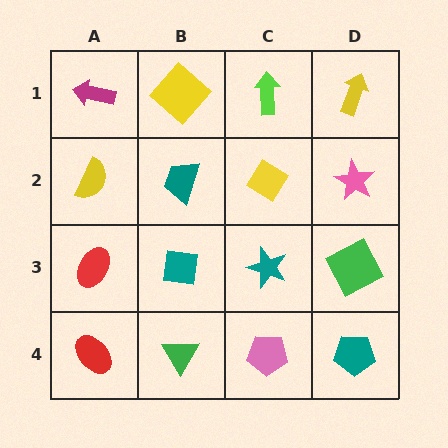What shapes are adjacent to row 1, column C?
A yellow diamond (row 2, column C), a yellow diamond (row 1, column B), a yellow arrow (row 1, column D).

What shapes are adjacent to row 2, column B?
A yellow diamond (row 1, column B), a teal square (row 3, column B), a yellow semicircle (row 2, column A), a yellow diamond (row 2, column C).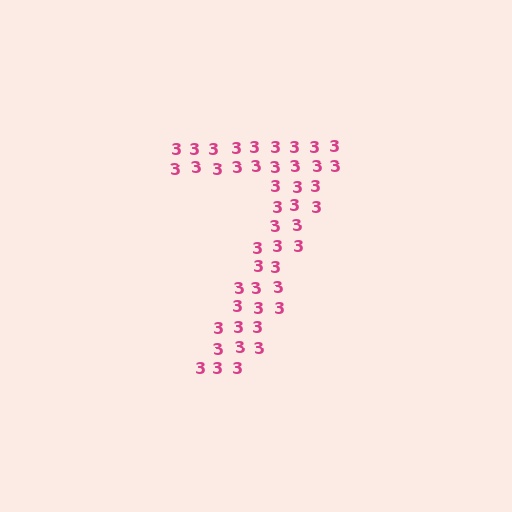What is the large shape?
The large shape is the digit 7.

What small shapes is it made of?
It is made of small digit 3's.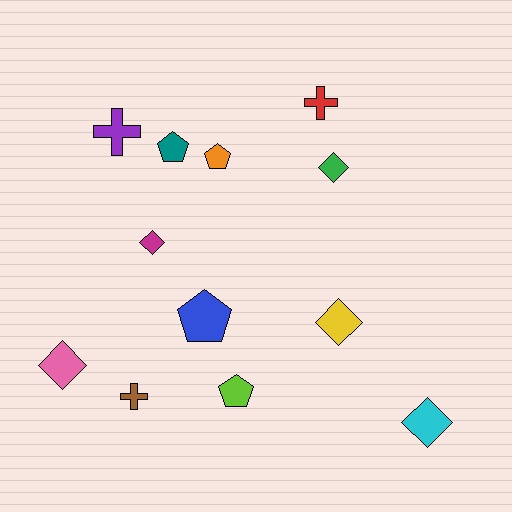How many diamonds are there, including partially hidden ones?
There are 5 diamonds.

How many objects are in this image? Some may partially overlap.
There are 12 objects.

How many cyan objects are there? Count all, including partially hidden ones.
There is 1 cyan object.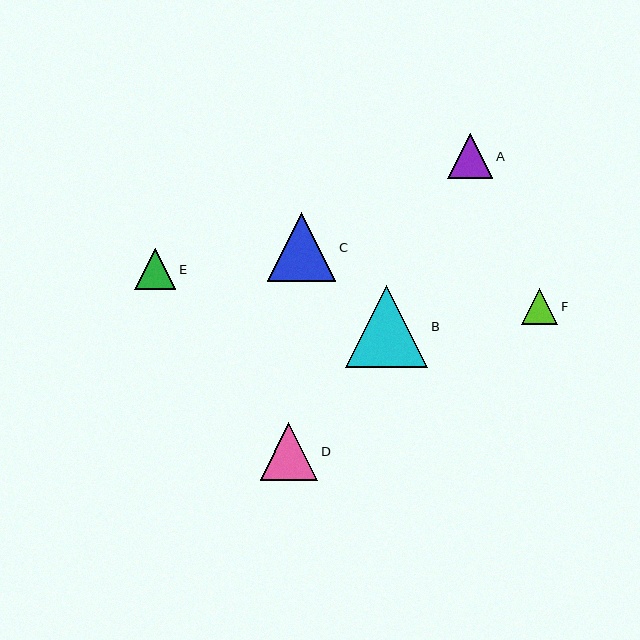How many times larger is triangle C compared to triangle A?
Triangle C is approximately 1.5 times the size of triangle A.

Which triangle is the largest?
Triangle B is the largest with a size of approximately 82 pixels.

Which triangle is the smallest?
Triangle F is the smallest with a size of approximately 36 pixels.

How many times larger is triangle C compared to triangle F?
Triangle C is approximately 1.9 times the size of triangle F.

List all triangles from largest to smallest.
From largest to smallest: B, C, D, A, E, F.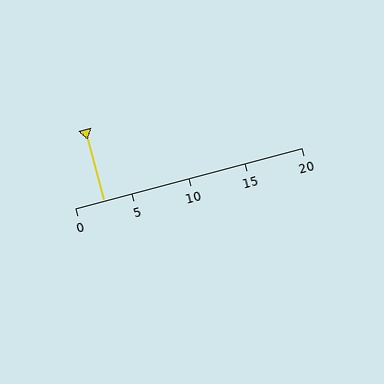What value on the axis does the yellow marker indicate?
The marker indicates approximately 2.5.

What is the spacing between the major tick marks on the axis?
The major ticks are spaced 5 apart.